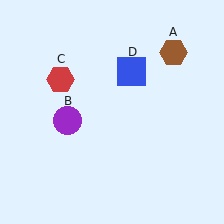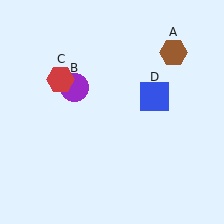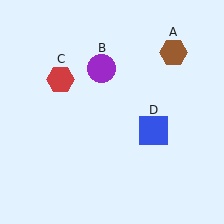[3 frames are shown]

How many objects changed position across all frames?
2 objects changed position: purple circle (object B), blue square (object D).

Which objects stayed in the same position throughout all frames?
Brown hexagon (object A) and red hexagon (object C) remained stationary.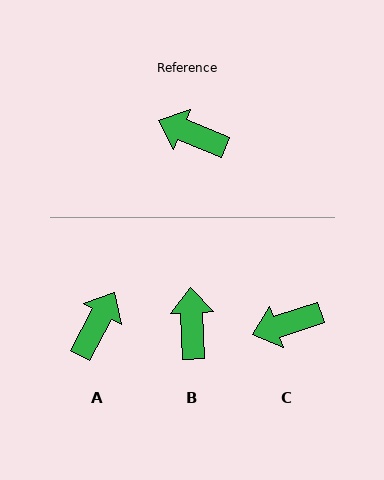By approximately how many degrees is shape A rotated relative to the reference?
Approximately 96 degrees clockwise.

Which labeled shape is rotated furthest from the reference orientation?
A, about 96 degrees away.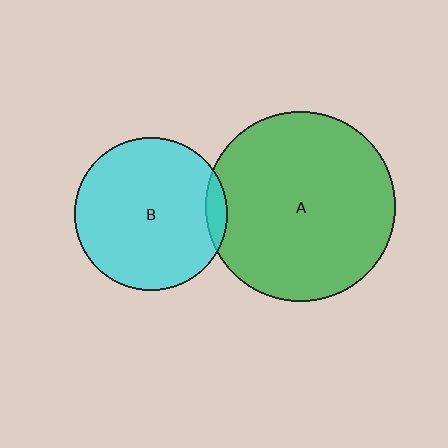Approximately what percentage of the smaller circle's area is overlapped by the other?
Approximately 5%.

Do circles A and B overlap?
Yes.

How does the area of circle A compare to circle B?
Approximately 1.5 times.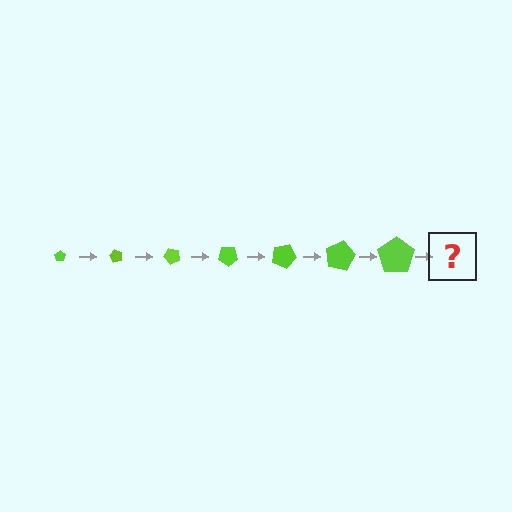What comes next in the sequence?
The next element should be a pentagon, larger than the previous one and rotated 420 degrees from the start.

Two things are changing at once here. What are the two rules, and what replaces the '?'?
The two rules are that the pentagon grows larger each step and it rotates 60 degrees each step. The '?' should be a pentagon, larger than the previous one and rotated 420 degrees from the start.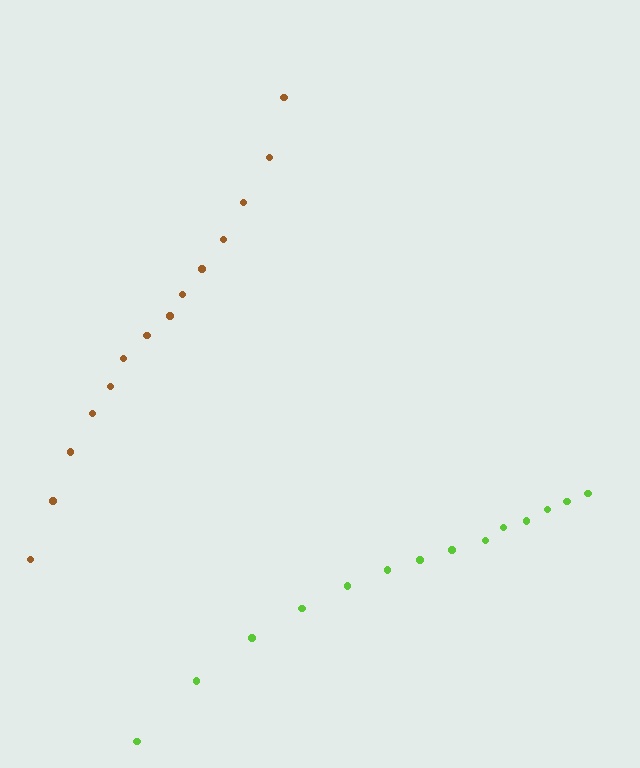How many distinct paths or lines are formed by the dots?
There are 2 distinct paths.